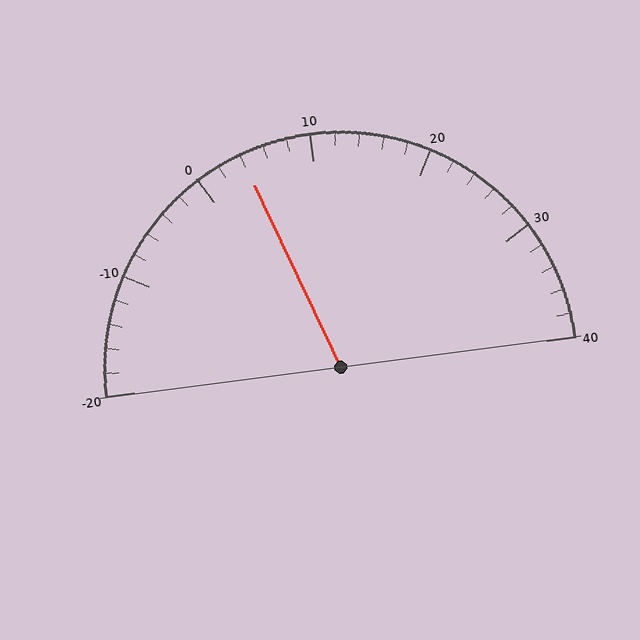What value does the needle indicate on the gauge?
The needle indicates approximately 4.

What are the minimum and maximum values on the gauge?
The gauge ranges from -20 to 40.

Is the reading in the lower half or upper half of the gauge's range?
The reading is in the lower half of the range (-20 to 40).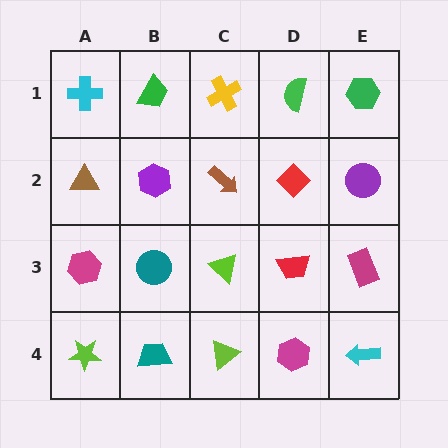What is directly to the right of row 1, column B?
A yellow cross.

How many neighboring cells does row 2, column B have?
4.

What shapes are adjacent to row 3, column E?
A purple circle (row 2, column E), a cyan arrow (row 4, column E), a red trapezoid (row 3, column D).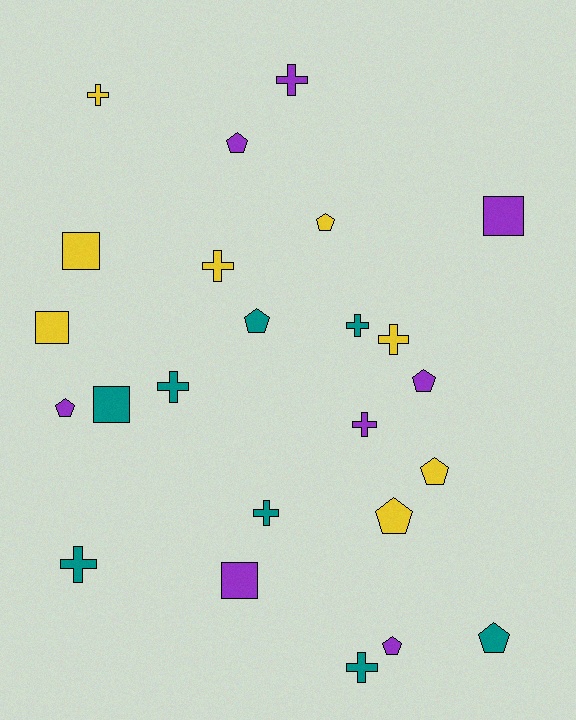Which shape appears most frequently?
Cross, with 10 objects.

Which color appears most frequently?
Yellow, with 8 objects.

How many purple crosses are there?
There are 2 purple crosses.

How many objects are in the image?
There are 24 objects.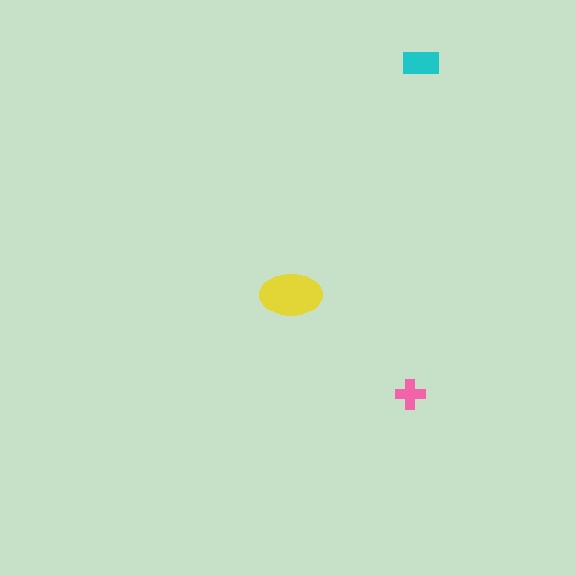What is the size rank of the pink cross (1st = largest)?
3rd.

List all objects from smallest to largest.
The pink cross, the cyan rectangle, the yellow ellipse.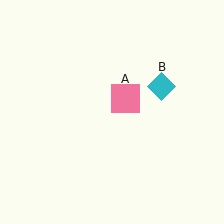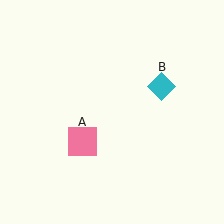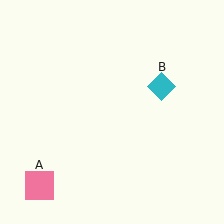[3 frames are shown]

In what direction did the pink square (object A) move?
The pink square (object A) moved down and to the left.